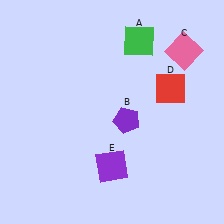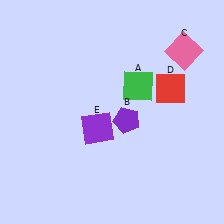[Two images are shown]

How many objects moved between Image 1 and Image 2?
2 objects moved between the two images.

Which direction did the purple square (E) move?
The purple square (E) moved up.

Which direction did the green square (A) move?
The green square (A) moved down.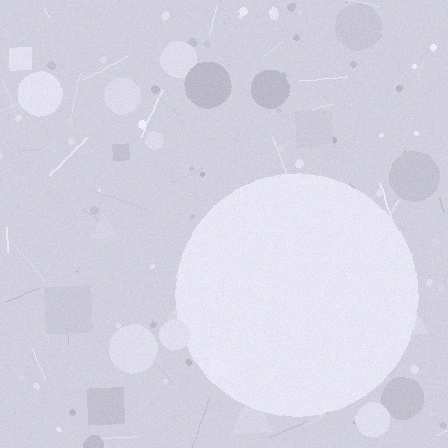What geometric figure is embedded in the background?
A circle is embedded in the background.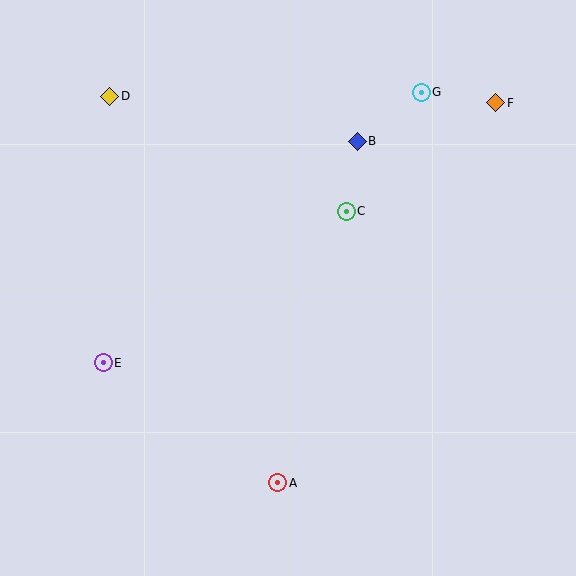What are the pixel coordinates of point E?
Point E is at (103, 363).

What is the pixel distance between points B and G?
The distance between B and G is 80 pixels.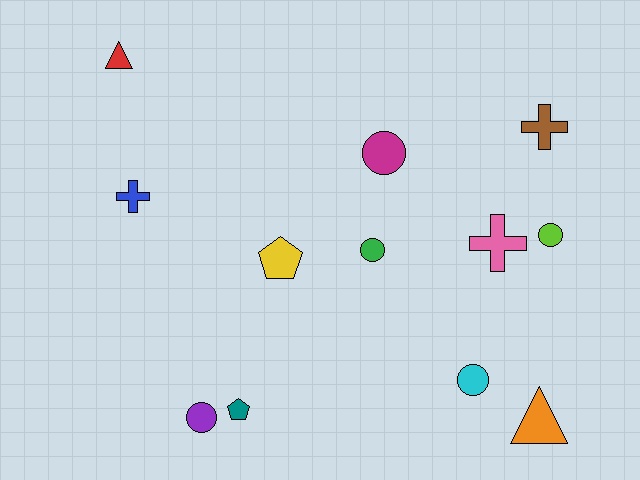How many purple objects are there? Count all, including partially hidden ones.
There is 1 purple object.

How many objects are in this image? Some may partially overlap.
There are 12 objects.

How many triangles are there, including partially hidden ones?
There are 2 triangles.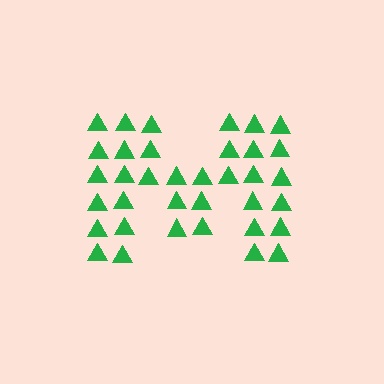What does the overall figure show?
The overall figure shows the letter M.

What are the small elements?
The small elements are triangles.